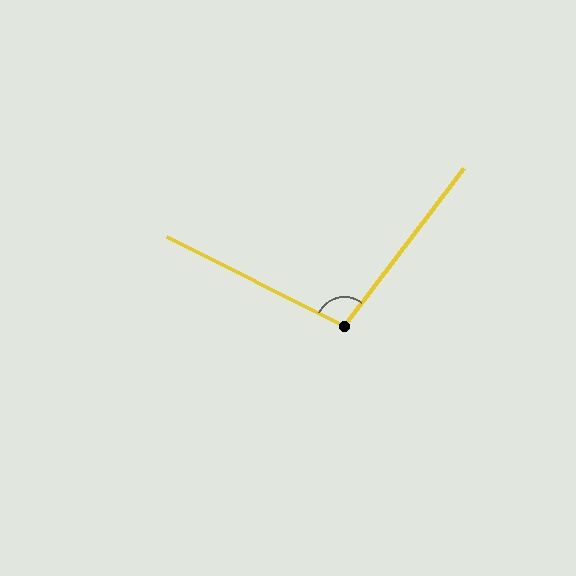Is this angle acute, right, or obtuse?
It is obtuse.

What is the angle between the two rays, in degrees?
Approximately 101 degrees.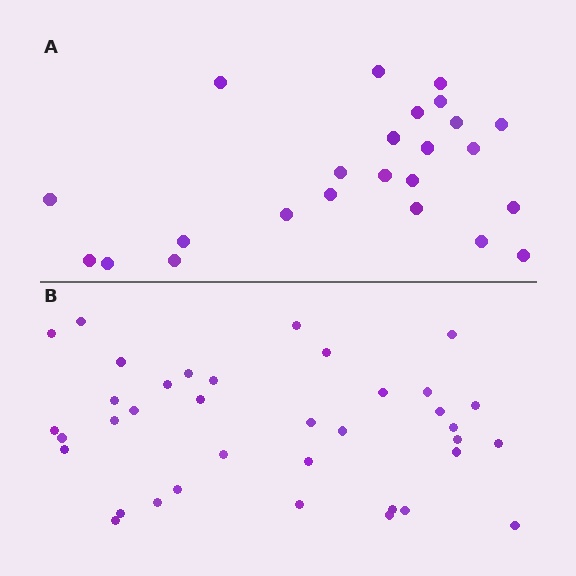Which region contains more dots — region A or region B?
Region B (the bottom region) has more dots.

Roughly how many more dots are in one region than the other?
Region B has approximately 15 more dots than region A.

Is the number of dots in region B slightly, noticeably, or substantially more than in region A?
Region B has substantially more. The ratio is roughly 1.5 to 1.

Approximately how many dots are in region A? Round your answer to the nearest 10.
About 20 dots. (The exact count is 24, which rounds to 20.)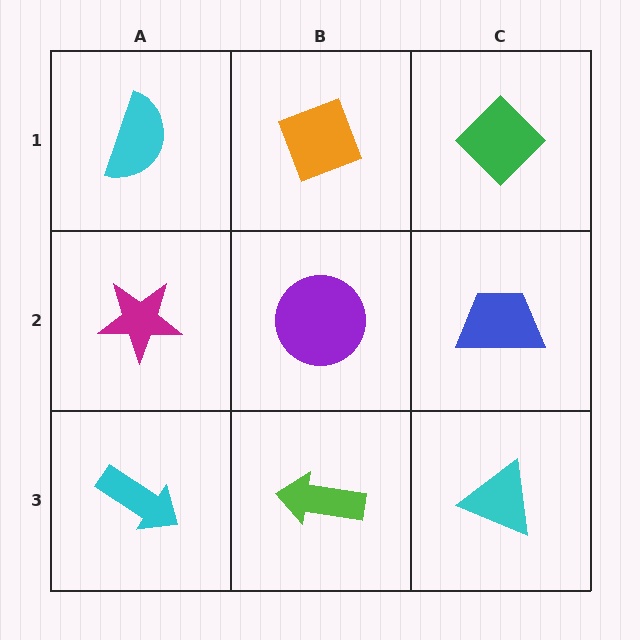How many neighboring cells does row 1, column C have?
2.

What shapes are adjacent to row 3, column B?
A purple circle (row 2, column B), a cyan arrow (row 3, column A), a cyan triangle (row 3, column C).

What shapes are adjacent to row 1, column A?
A magenta star (row 2, column A), an orange diamond (row 1, column B).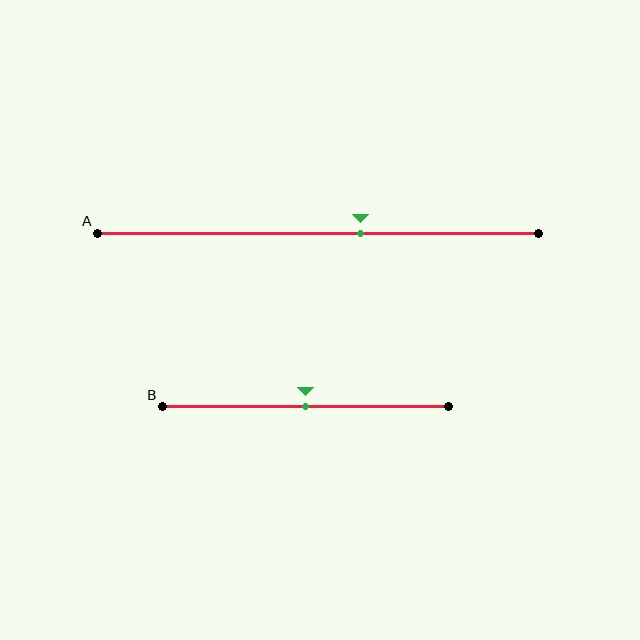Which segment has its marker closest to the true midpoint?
Segment B has its marker closest to the true midpoint.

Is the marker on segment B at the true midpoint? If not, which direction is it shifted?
Yes, the marker on segment B is at the true midpoint.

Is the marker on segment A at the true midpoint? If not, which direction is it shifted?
No, the marker on segment A is shifted to the right by about 10% of the segment length.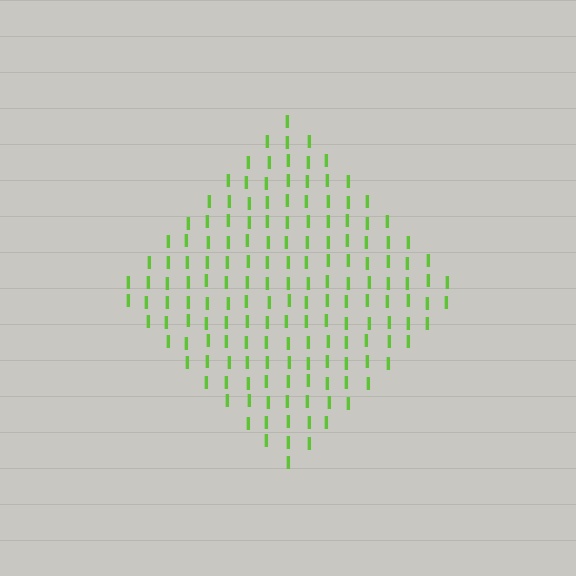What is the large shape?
The large shape is a diamond.